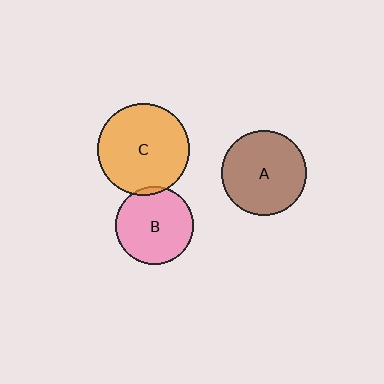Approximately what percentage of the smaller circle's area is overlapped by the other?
Approximately 5%.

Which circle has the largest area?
Circle C (orange).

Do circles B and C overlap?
Yes.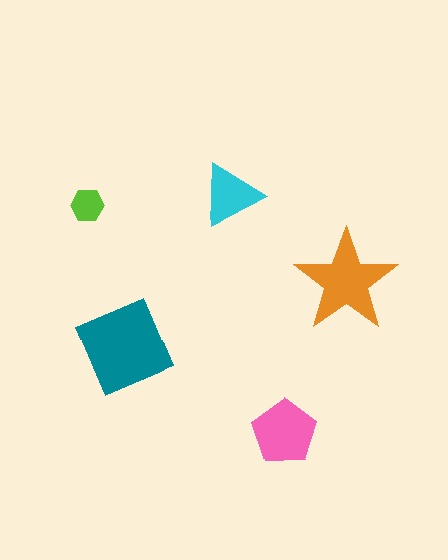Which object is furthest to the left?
The lime hexagon is leftmost.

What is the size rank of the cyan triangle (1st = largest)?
4th.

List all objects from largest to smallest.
The teal square, the orange star, the pink pentagon, the cyan triangle, the lime hexagon.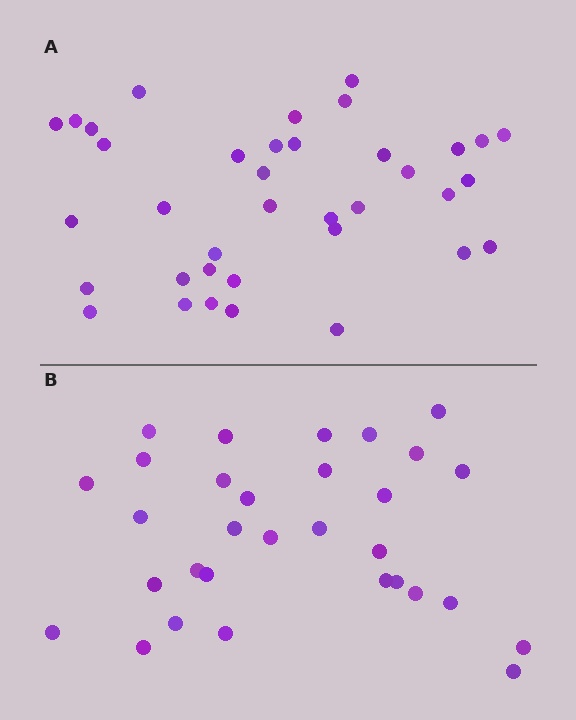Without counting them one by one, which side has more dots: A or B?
Region A (the top region) has more dots.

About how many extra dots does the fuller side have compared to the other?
Region A has about 6 more dots than region B.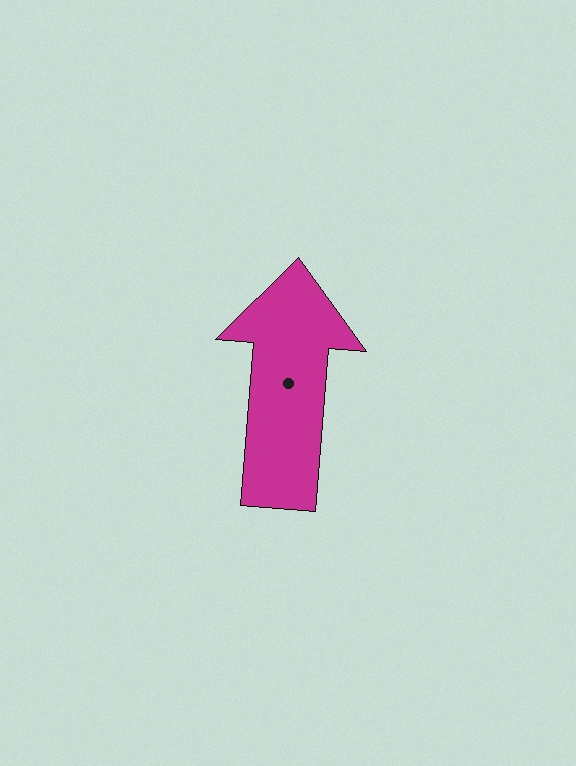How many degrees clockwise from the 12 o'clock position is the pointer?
Approximately 5 degrees.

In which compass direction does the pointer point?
North.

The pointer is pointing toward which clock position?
Roughly 12 o'clock.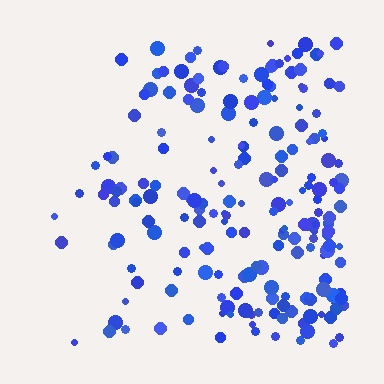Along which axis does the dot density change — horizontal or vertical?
Horizontal.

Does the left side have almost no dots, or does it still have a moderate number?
Still a moderate number, just noticeably fewer than the right.